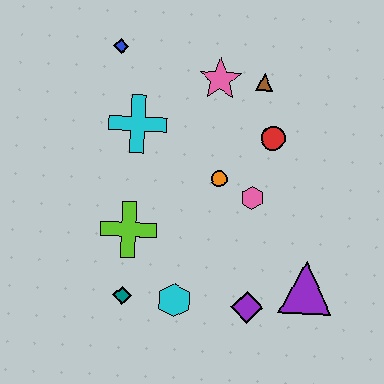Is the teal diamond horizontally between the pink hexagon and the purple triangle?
No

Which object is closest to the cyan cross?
The blue diamond is closest to the cyan cross.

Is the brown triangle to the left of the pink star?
No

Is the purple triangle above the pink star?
No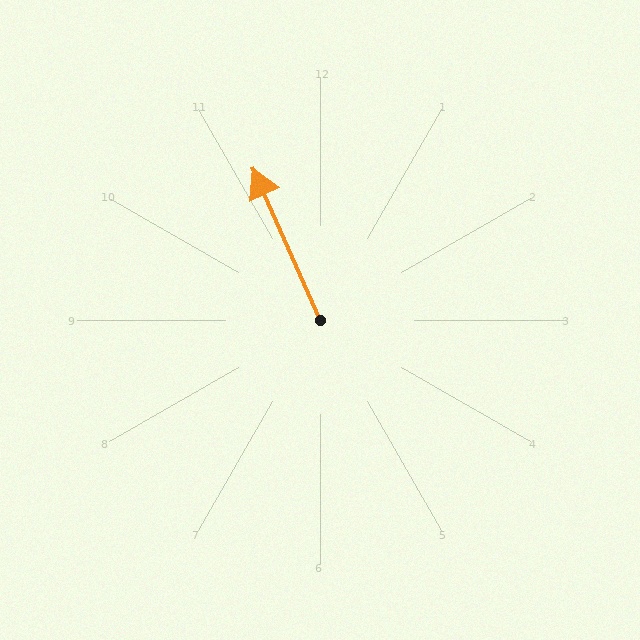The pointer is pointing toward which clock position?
Roughly 11 o'clock.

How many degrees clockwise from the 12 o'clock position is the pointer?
Approximately 336 degrees.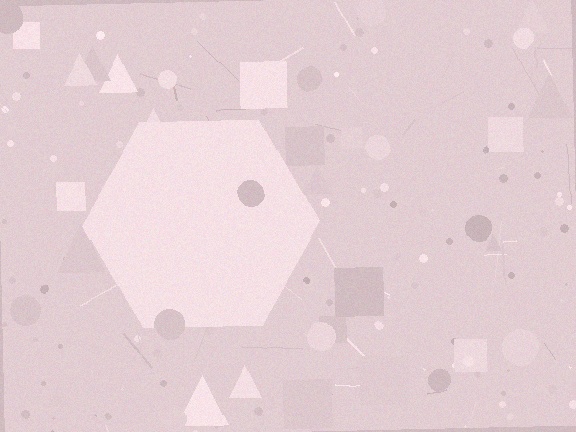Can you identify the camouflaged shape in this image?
The camouflaged shape is a hexagon.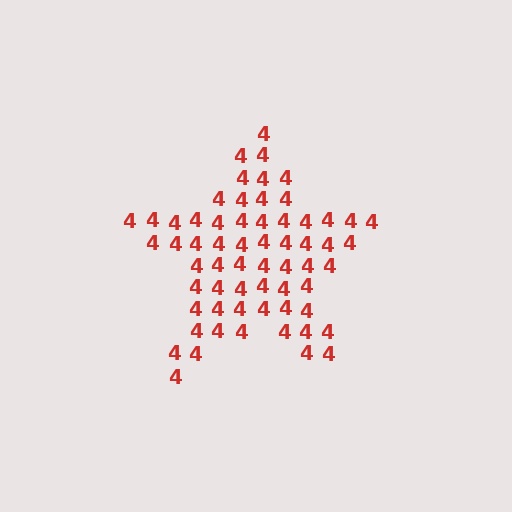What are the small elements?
The small elements are digit 4's.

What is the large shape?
The large shape is a star.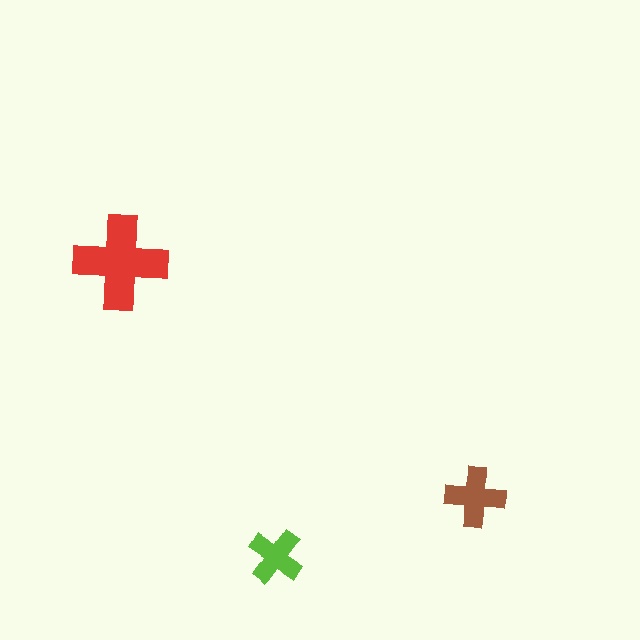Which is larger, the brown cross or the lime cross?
The brown one.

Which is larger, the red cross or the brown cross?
The red one.